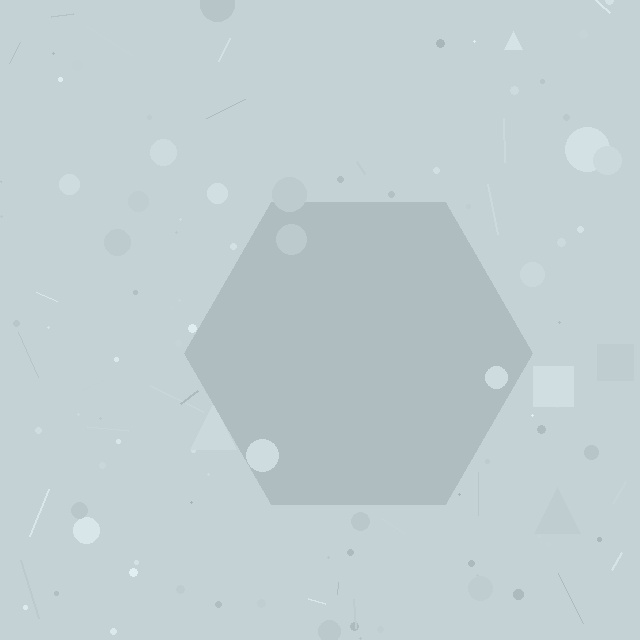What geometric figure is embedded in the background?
A hexagon is embedded in the background.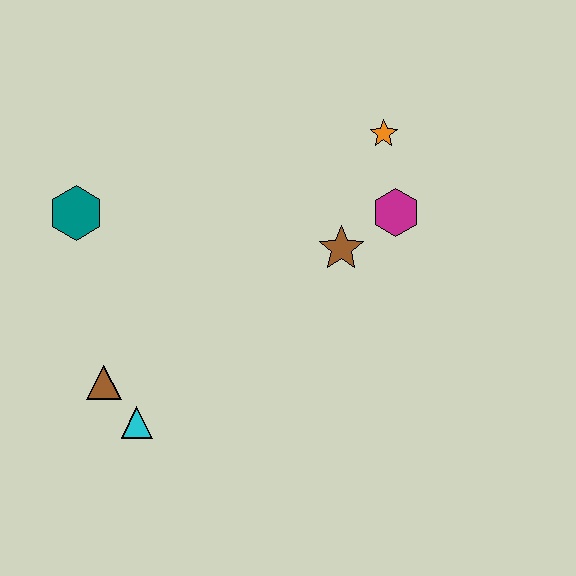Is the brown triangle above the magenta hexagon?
No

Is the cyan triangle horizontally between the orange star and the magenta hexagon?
No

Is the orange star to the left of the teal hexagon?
No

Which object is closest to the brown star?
The magenta hexagon is closest to the brown star.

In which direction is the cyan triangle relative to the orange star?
The cyan triangle is below the orange star.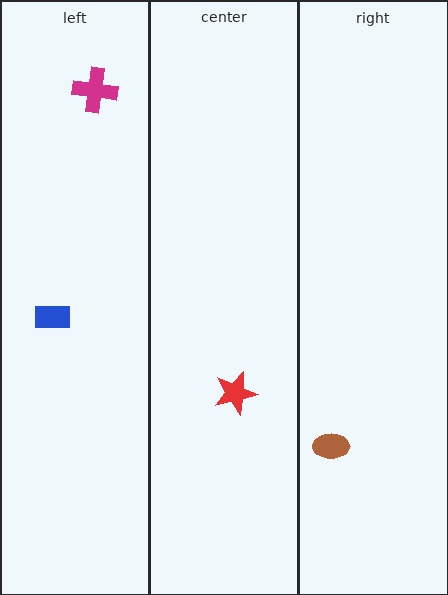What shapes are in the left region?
The magenta cross, the blue rectangle.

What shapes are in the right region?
The brown ellipse.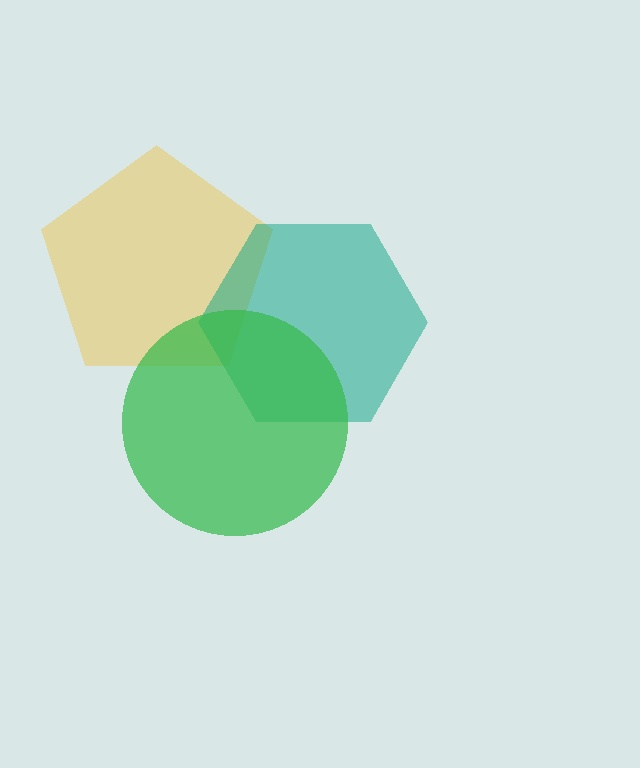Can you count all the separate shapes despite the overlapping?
Yes, there are 3 separate shapes.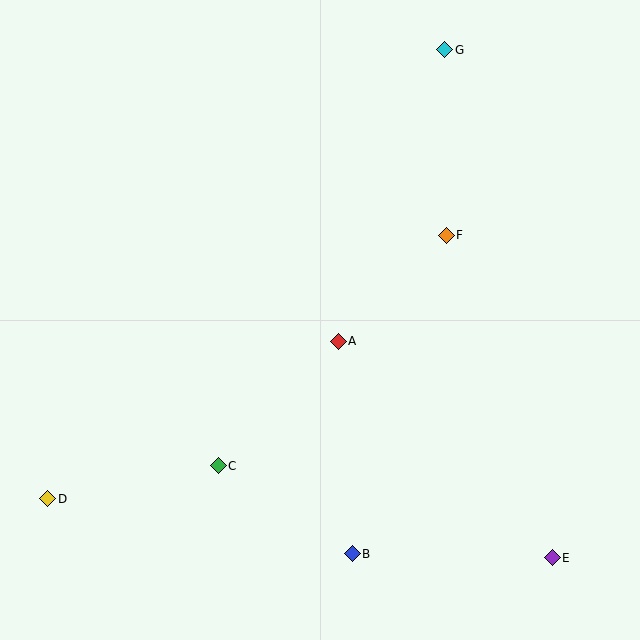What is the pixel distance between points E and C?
The distance between E and C is 346 pixels.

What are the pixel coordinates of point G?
Point G is at (445, 50).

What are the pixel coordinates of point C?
Point C is at (218, 466).